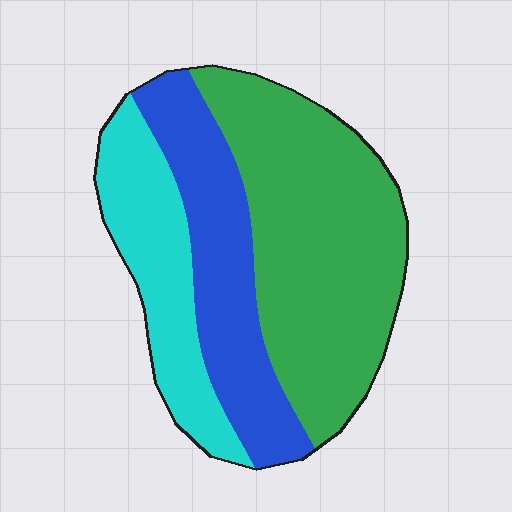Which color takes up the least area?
Cyan, at roughly 25%.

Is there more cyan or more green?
Green.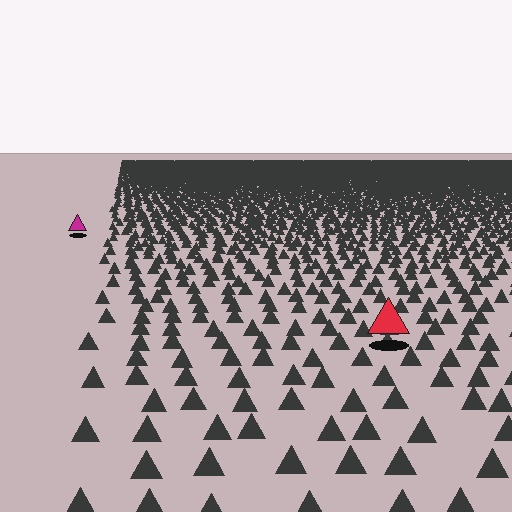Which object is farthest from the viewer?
The magenta triangle is farthest from the viewer. It appears smaller and the ground texture around it is denser.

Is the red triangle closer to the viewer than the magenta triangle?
Yes. The red triangle is closer — you can tell from the texture gradient: the ground texture is coarser near it.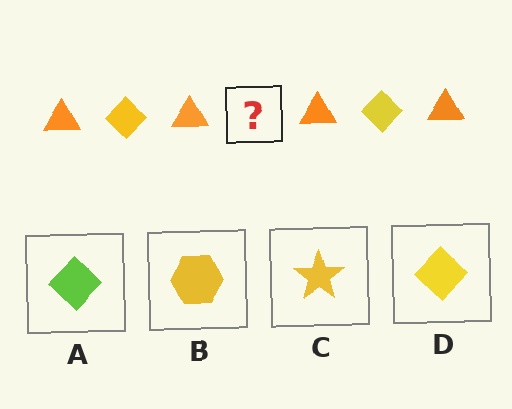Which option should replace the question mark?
Option D.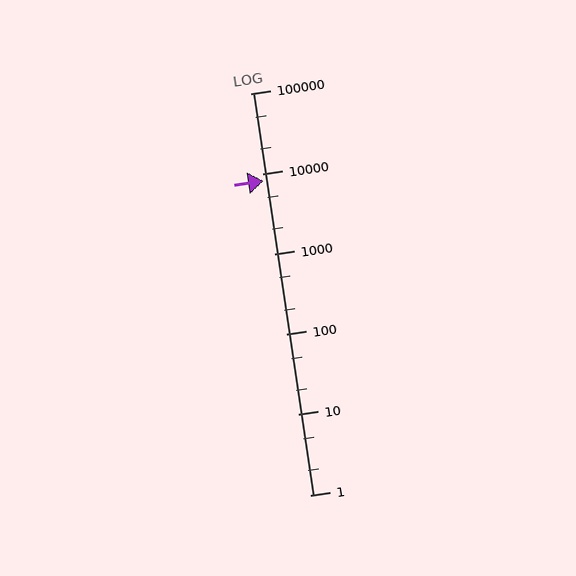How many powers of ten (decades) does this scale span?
The scale spans 5 decades, from 1 to 100000.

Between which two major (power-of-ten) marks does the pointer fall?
The pointer is between 1000 and 10000.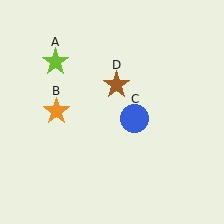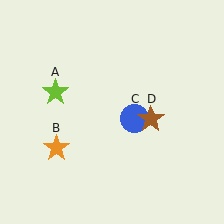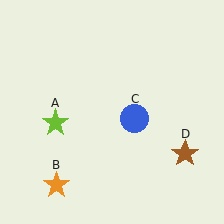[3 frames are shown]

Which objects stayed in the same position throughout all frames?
Blue circle (object C) remained stationary.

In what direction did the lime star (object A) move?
The lime star (object A) moved down.